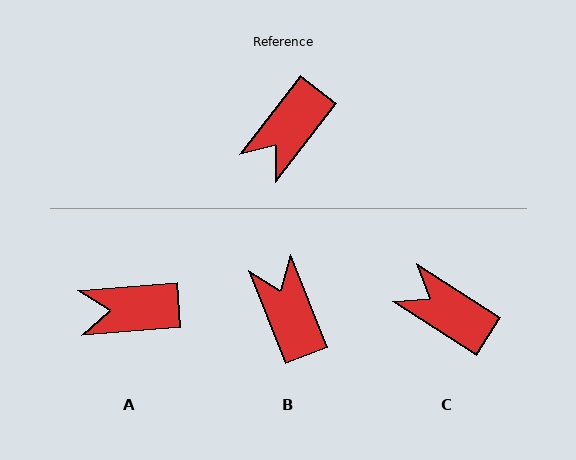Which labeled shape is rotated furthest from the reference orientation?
B, about 121 degrees away.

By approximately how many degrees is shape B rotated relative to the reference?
Approximately 121 degrees clockwise.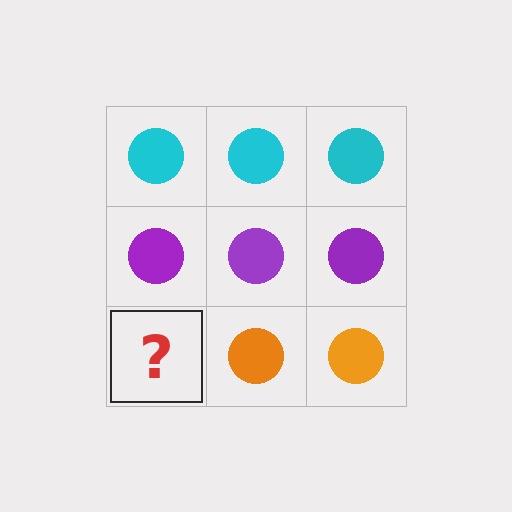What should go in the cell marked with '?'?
The missing cell should contain an orange circle.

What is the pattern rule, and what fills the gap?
The rule is that each row has a consistent color. The gap should be filled with an orange circle.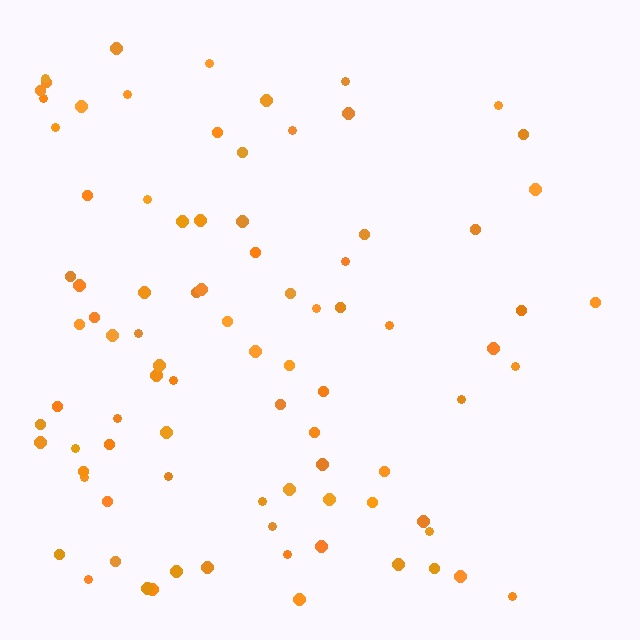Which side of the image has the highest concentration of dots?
The left.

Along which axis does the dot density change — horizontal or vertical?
Horizontal.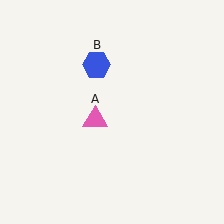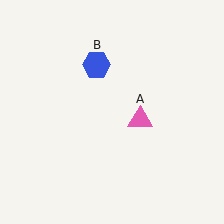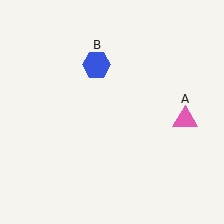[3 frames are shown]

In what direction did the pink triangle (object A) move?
The pink triangle (object A) moved right.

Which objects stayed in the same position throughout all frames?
Blue hexagon (object B) remained stationary.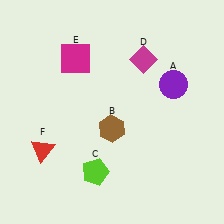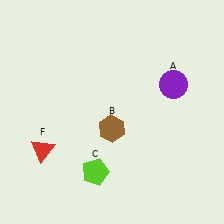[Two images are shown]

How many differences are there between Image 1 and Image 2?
There are 2 differences between the two images.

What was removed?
The magenta square (E), the magenta diamond (D) were removed in Image 2.